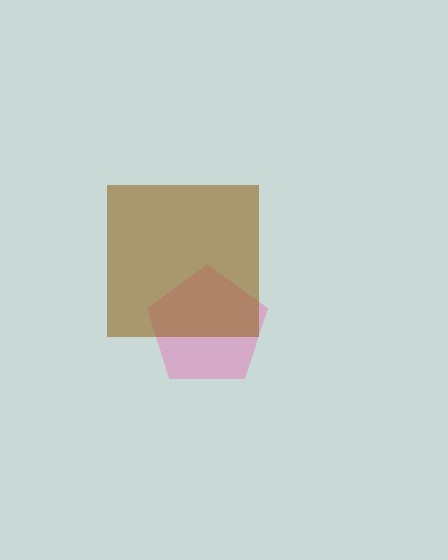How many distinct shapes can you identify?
There are 2 distinct shapes: a pink pentagon, a brown square.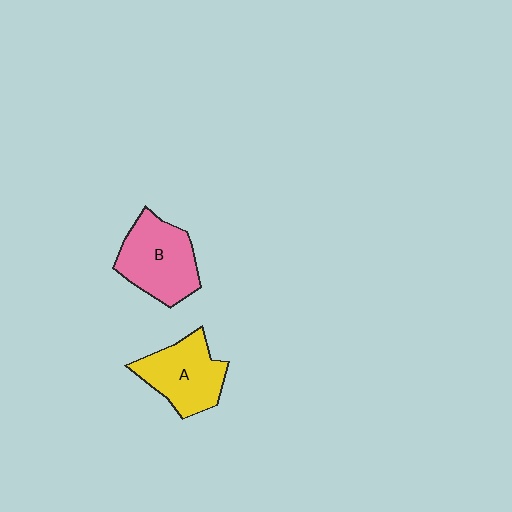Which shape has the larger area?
Shape B (pink).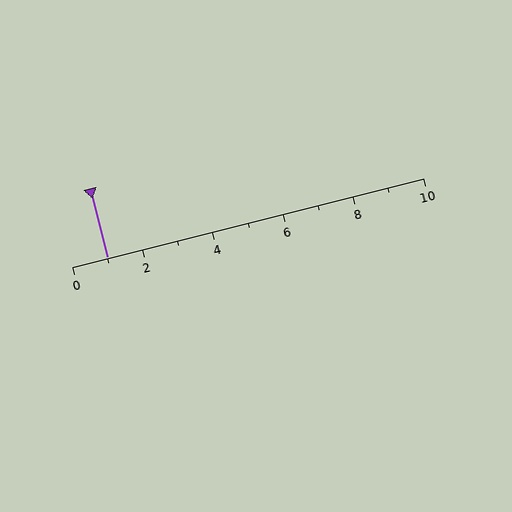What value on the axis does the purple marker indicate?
The marker indicates approximately 1.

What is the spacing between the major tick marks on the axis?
The major ticks are spaced 2 apart.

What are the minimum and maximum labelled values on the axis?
The axis runs from 0 to 10.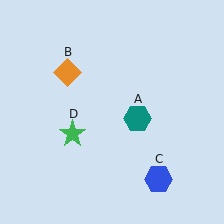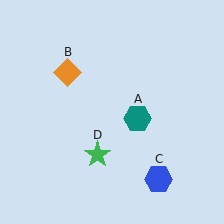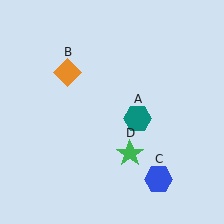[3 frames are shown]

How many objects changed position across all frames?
1 object changed position: green star (object D).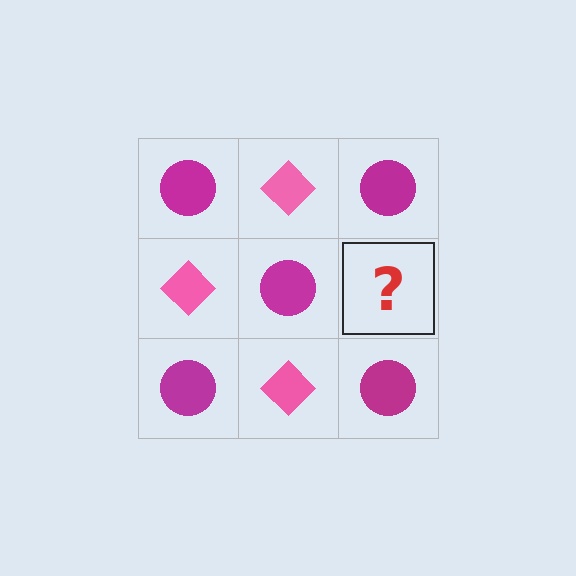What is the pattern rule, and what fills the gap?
The rule is that it alternates magenta circle and pink diamond in a checkerboard pattern. The gap should be filled with a pink diamond.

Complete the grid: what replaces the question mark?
The question mark should be replaced with a pink diamond.